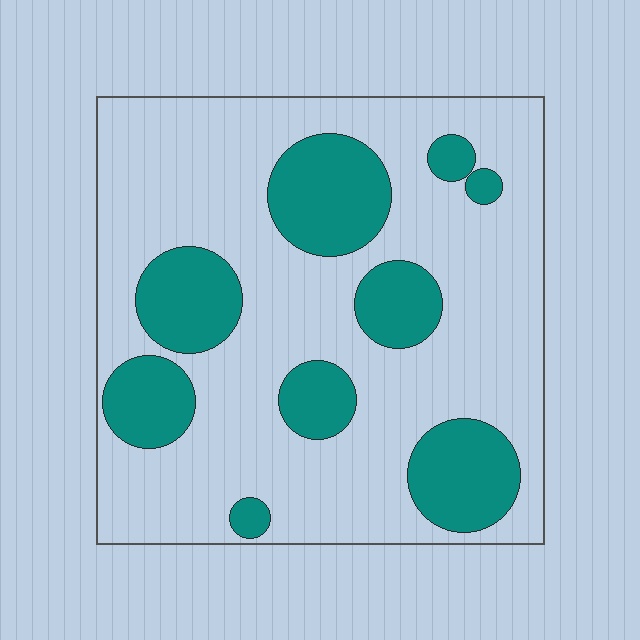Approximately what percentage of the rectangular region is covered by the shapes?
Approximately 25%.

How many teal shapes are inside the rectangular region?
9.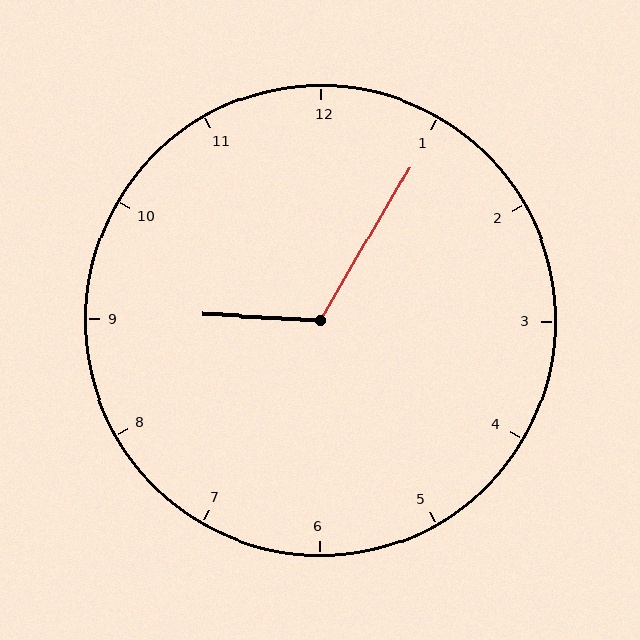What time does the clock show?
9:05.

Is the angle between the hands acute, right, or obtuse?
It is obtuse.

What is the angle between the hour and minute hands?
Approximately 118 degrees.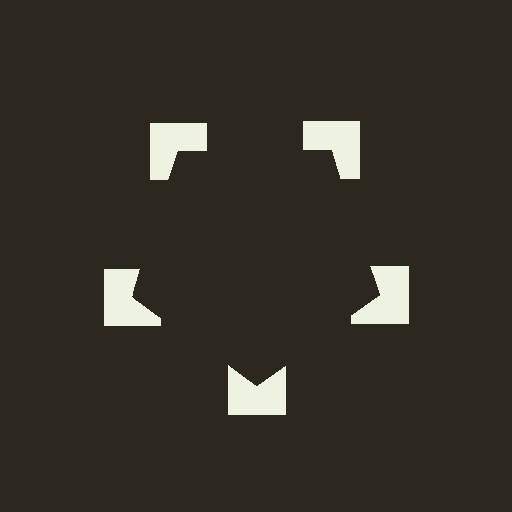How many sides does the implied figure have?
5 sides.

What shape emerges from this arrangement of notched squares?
An illusory pentagon — its edges are inferred from the aligned wedge cuts in the notched squares, not physically drawn.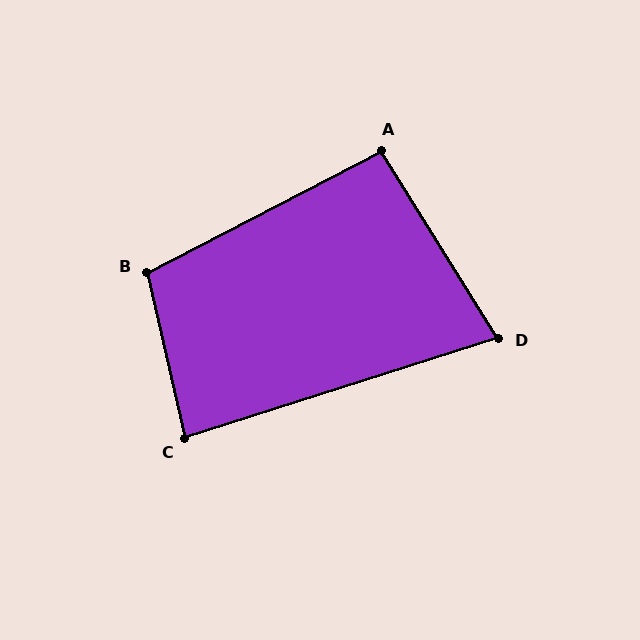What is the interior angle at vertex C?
Approximately 85 degrees (approximately right).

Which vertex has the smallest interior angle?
D, at approximately 76 degrees.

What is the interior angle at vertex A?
Approximately 95 degrees (approximately right).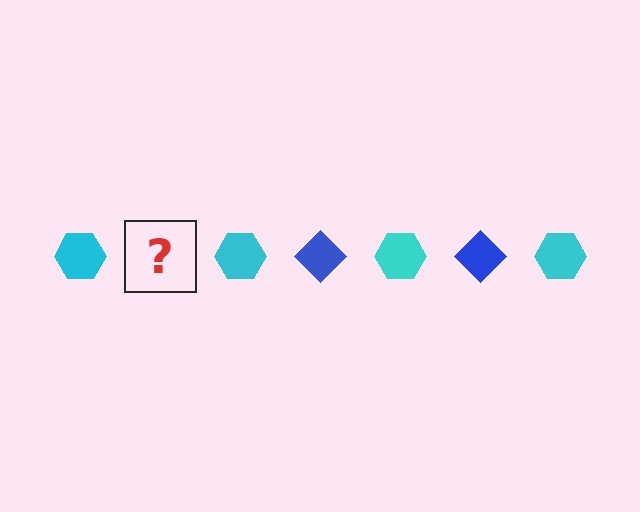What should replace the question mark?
The question mark should be replaced with a blue diamond.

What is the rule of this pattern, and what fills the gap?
The rule is that the pattern alternates between cyan hexagon and blue diamond. The gap should be filled with a blue diamond.